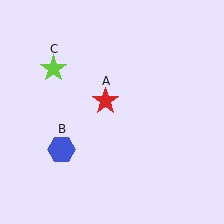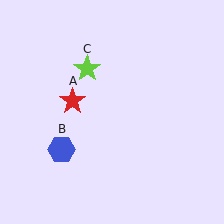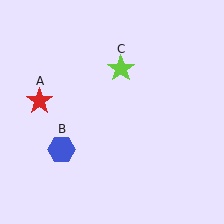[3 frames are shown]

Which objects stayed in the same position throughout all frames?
Blue hexagon (object B) remained stationary.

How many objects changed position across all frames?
2 objects changed position: red star (object A), lime star (object C).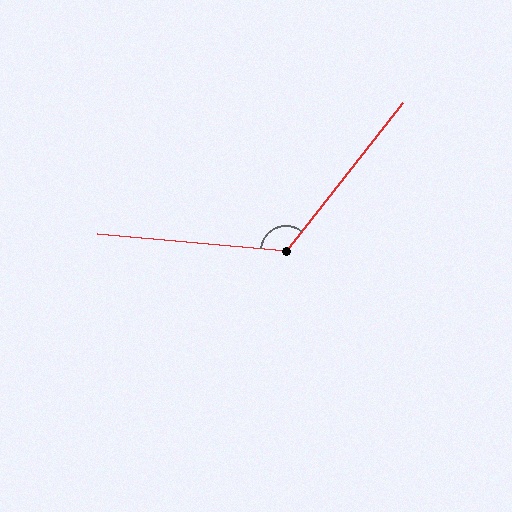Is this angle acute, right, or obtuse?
It is obtuse.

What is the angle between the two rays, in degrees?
Approximately 123 degrees.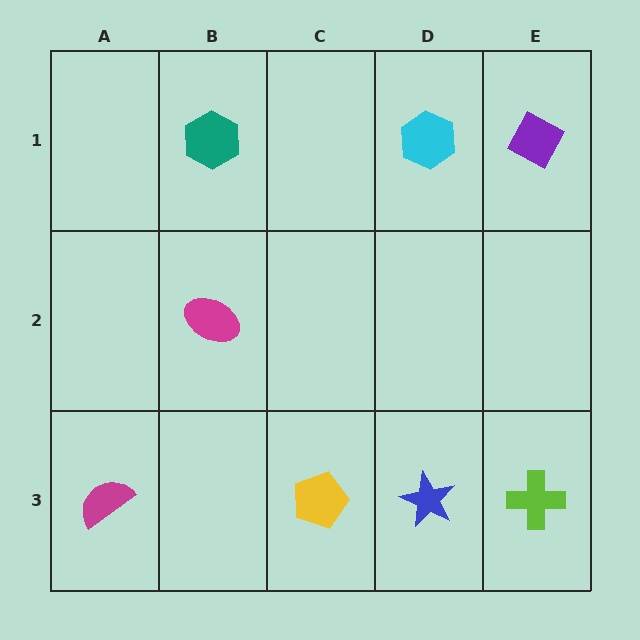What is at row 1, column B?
A teal hexagon.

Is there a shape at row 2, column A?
No, that cell is empty.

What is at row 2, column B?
A magenta ellipse.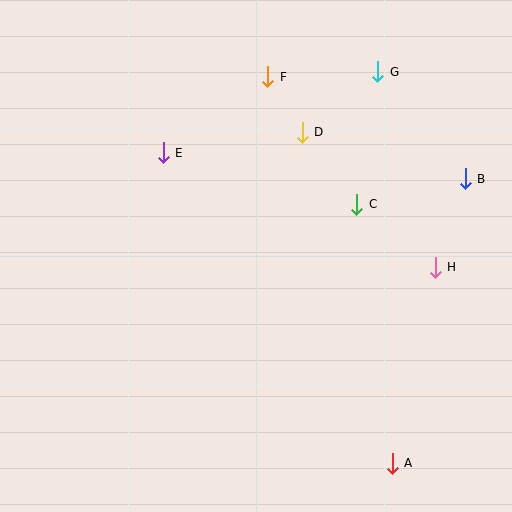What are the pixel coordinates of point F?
Point F is at (268, 77).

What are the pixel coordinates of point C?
Point C is at (357, 204).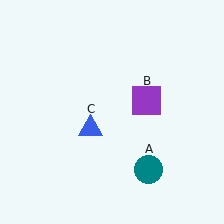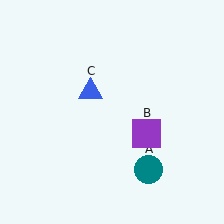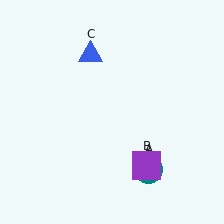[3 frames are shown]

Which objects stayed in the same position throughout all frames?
Teal circle (object A) remained stationary.